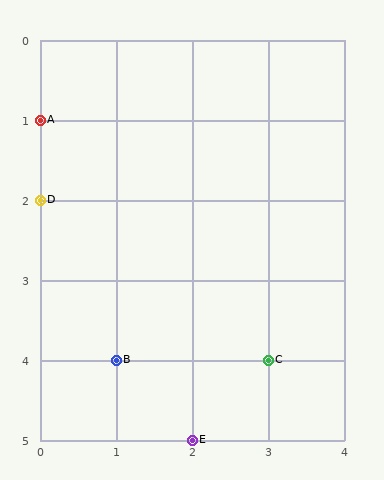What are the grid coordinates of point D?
Point D is at grid coordinates (0, 2).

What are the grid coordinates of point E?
Point E is at grid coordinates (2, 5).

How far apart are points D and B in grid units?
Points D and B are 1 column and 2 rows apart (about 2.2 grid units diagonally).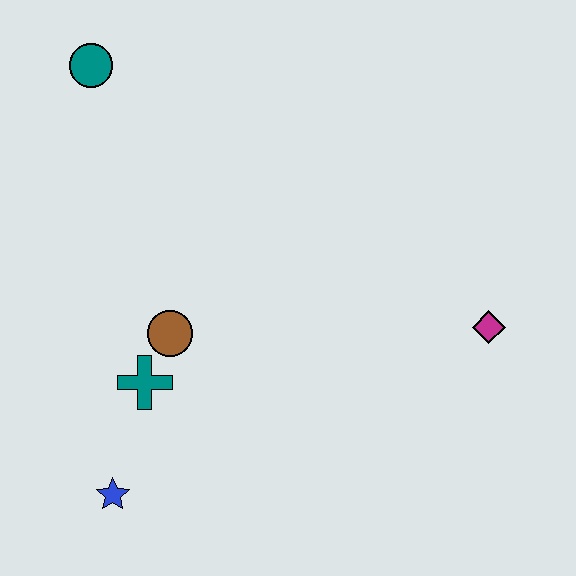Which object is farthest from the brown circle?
The magenta diamond is farthest from the brown circle.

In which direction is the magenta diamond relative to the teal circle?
The magenta diamond is to the right of the teal circle.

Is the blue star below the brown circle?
Yes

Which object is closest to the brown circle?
The teal cross is closest to the brown circle.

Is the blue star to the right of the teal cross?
No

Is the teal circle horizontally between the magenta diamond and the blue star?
No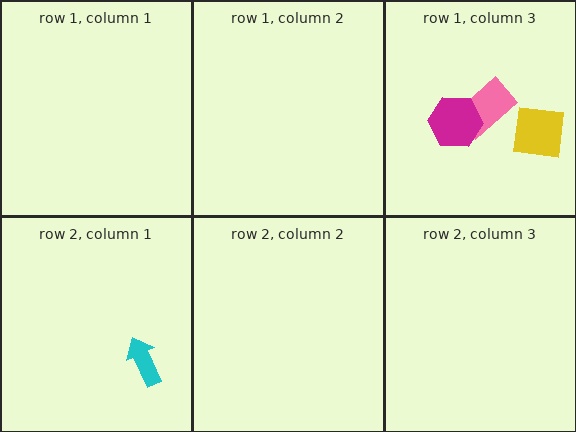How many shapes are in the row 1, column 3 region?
3.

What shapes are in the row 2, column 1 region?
The cyan arrow.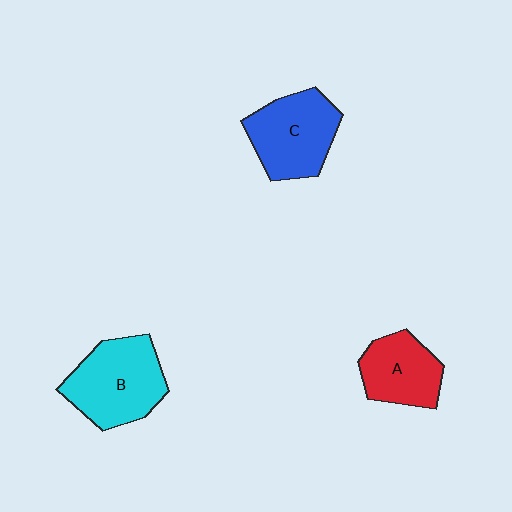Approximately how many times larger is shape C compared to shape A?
Approximately 1.3 times.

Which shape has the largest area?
Shape B (cyan).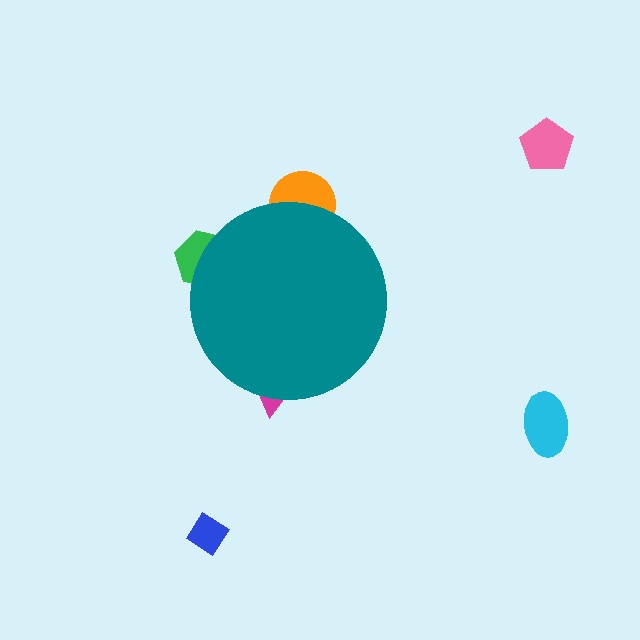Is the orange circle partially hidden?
Yes, the orange circle is partially hidden behind the teal circle.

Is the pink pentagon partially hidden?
No, the pink pentagon is fully visible.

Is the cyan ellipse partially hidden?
No, the cyan ellipse is fully visible.